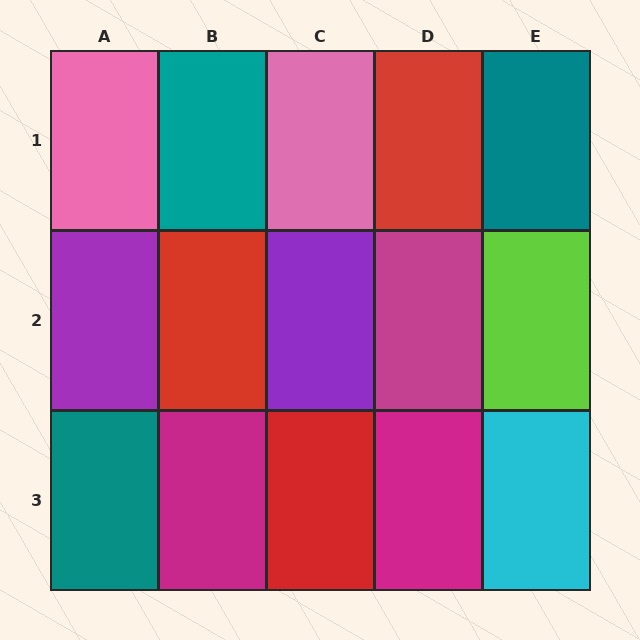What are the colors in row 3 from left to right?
Teal, magenta, red, magenta, cyan.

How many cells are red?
3 cells are red.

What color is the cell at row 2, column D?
Magenta.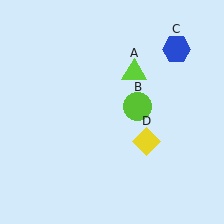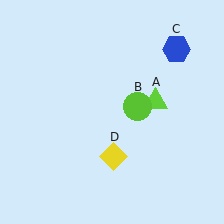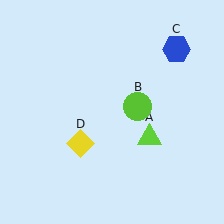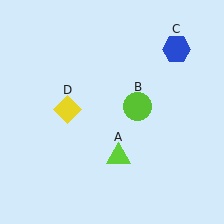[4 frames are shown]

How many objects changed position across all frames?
2 objects changed position: lime triangle (object A), yellow diamond (object D).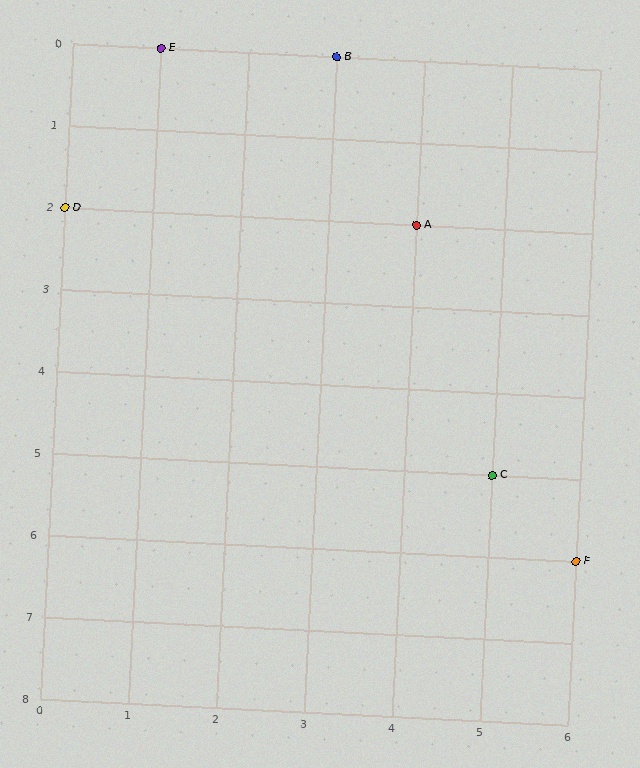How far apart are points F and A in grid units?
Points F and A are 2 columns and 4 rows apart (about 4.5 grid units diagonally).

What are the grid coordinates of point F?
Point F is at grid coordinates (6, 6).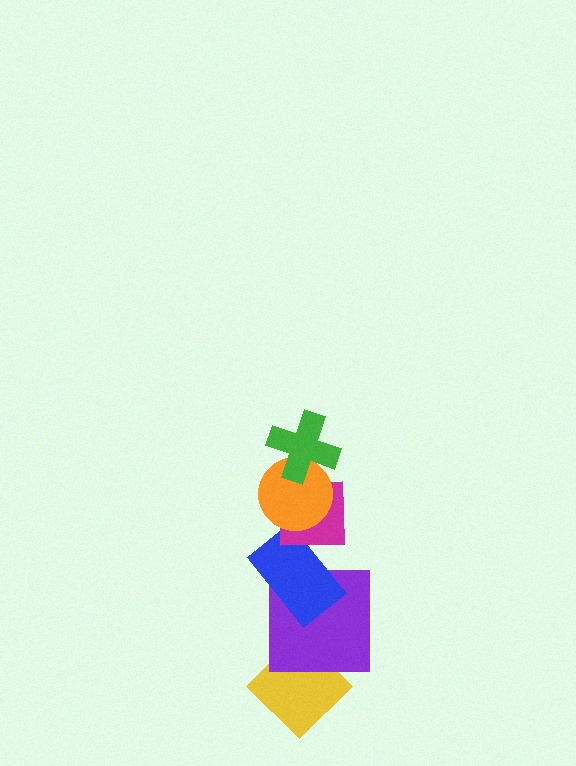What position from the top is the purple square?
The purple square is 5th from the top.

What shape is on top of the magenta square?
The orange circle is on top of the magenta square.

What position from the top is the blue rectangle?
The blue rectangle is 4th from the top.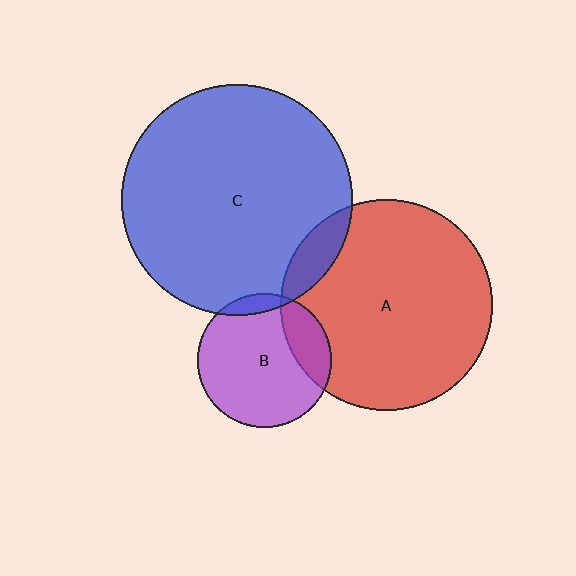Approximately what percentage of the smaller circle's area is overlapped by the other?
Approximately 20%.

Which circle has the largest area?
Circle C (blue).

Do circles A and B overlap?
Yes.